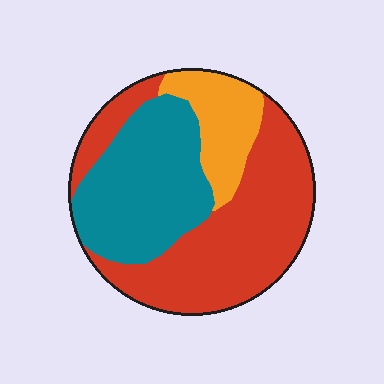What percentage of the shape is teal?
Teal covers roughly 35% of the shape.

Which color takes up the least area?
Orange, at roughly 15%.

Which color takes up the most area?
Red, at roughly 50%.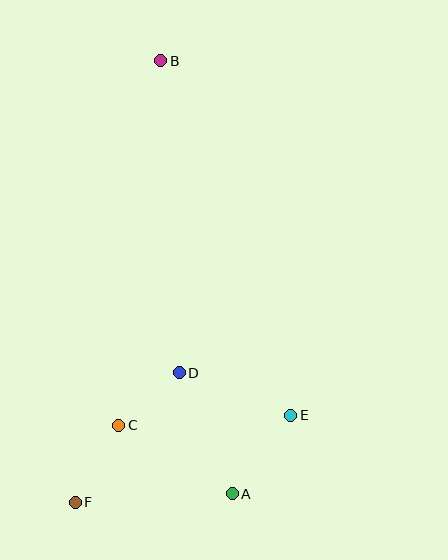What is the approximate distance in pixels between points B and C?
The distance between B and C is approximately 367 pixels.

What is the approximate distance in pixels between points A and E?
The distance between A and E is approximately 98 pixels.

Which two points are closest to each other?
Points C and D are closest to each other.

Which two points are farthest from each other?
Points B and F are farthest from each other.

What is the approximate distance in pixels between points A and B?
The distance between A and B is approximately 439 pixels.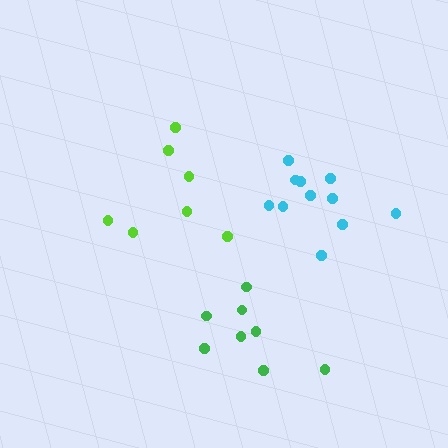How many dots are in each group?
Group 1: 7 dots, Group 2: 11 dots, Group 3: 8 dots (26 total).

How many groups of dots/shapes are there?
There are 3 groups.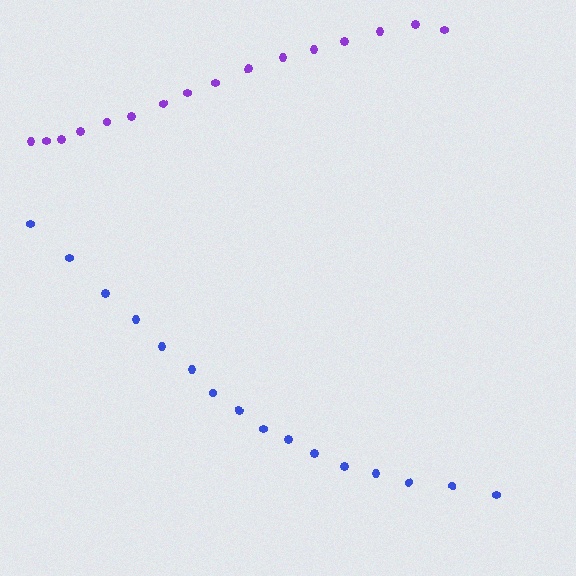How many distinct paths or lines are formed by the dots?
There are 2 distinct paths.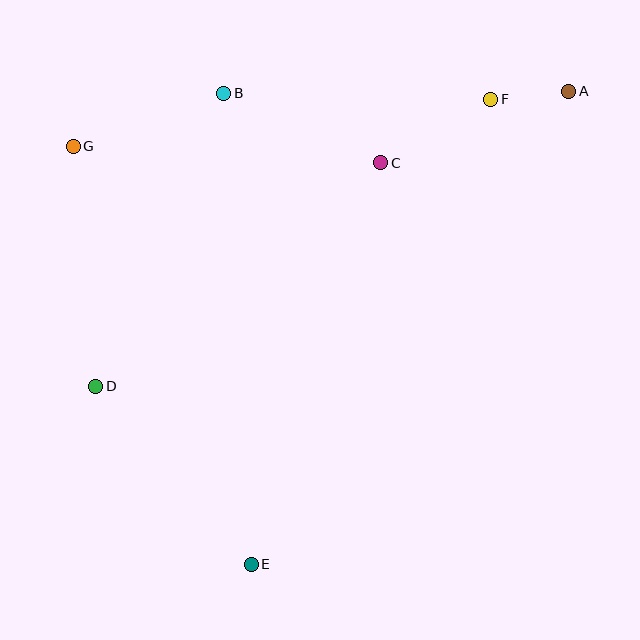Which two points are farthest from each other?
Points A and E are farthest from each other.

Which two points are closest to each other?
Points A and F are closest to each other.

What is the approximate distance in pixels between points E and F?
The distance between E and F is approximately 523 pixels.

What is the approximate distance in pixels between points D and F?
The distance between D and F is approximately 488 pixels.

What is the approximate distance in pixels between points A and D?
The distance between A and D is approximately 557 pixels.